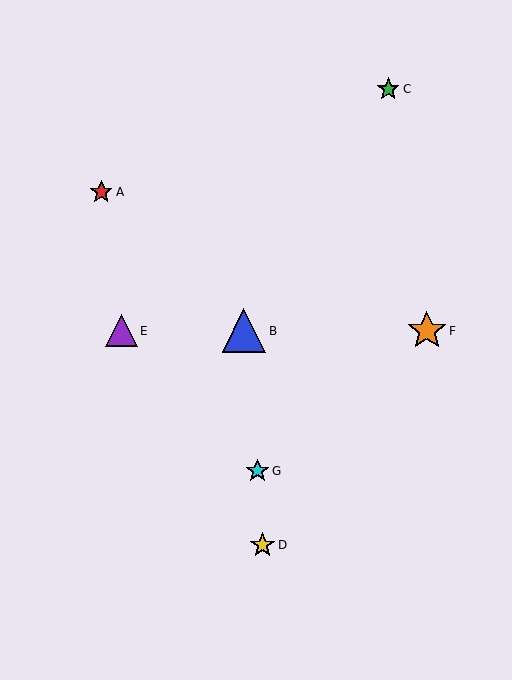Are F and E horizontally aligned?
Yes, both are at y≈331.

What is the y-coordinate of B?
Object B is at y≈331.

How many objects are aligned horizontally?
3 objects (B, E, F) are aligned horizontally.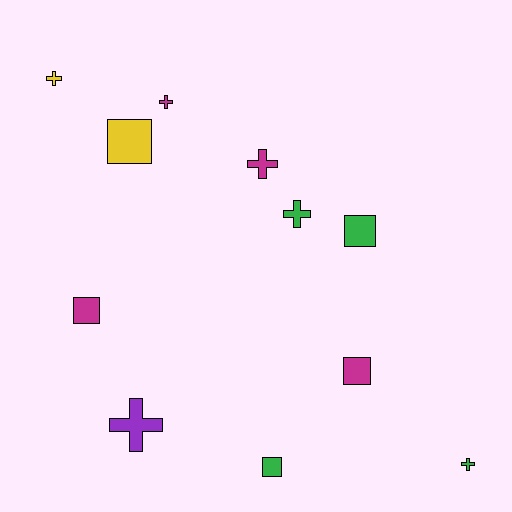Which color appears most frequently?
Magenta, with 4 objects.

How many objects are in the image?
There are 11 objects.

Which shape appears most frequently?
Cross, with 6 objects.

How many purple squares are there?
There are no purple squares.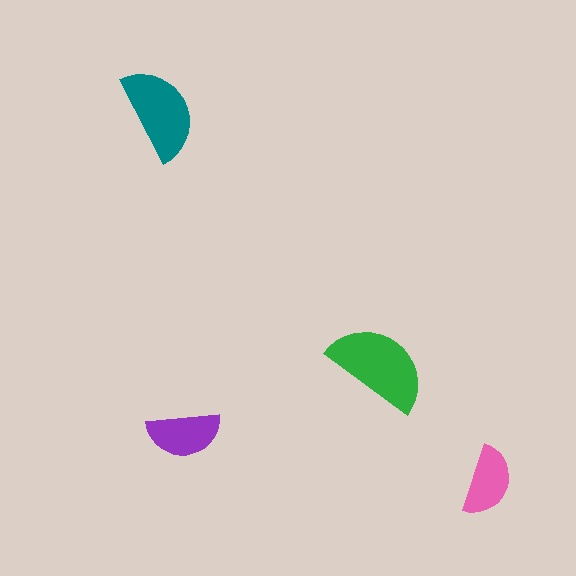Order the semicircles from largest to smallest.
the green one, the teal one, the purple one, the pink one.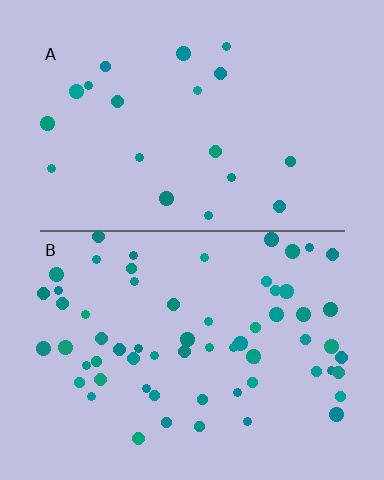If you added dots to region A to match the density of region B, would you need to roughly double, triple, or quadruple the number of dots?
Approximately triple.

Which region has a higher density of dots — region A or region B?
B (the bottom).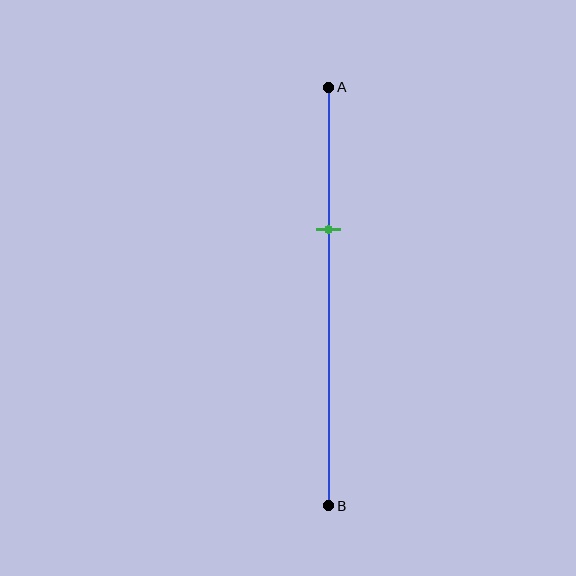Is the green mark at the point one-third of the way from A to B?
Yes, the mark is approximately at the one-third point.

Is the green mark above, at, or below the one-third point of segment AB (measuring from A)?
The green mark is approximately at the one-third point of segment AB.